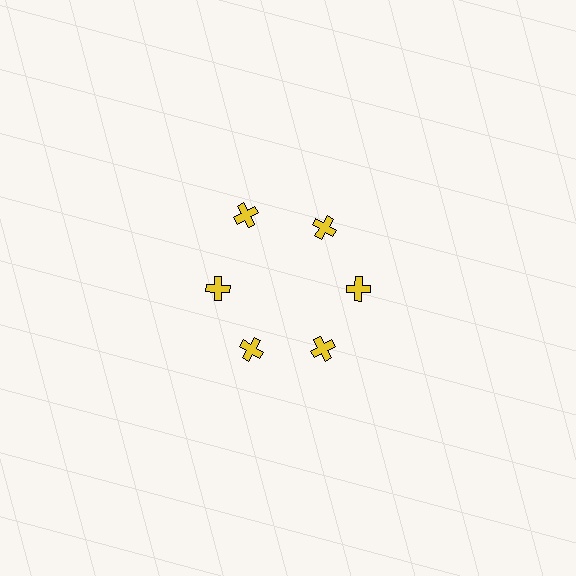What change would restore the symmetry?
The symmetry would be restored by moving it inward, back onto the ring so that all 6 crosses sit at equal angles and equal distance from the center.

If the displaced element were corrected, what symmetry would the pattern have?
It would have 6-fold rotational symmetry — the pattern would map onto itself every 60 degrees.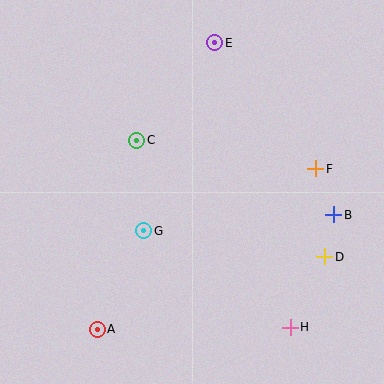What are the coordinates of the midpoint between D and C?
The midpoint between D and C is at (231, 199).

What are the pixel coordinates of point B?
Point B is at (334, 215).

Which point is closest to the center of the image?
Point G at (144, 231) is closest to the center.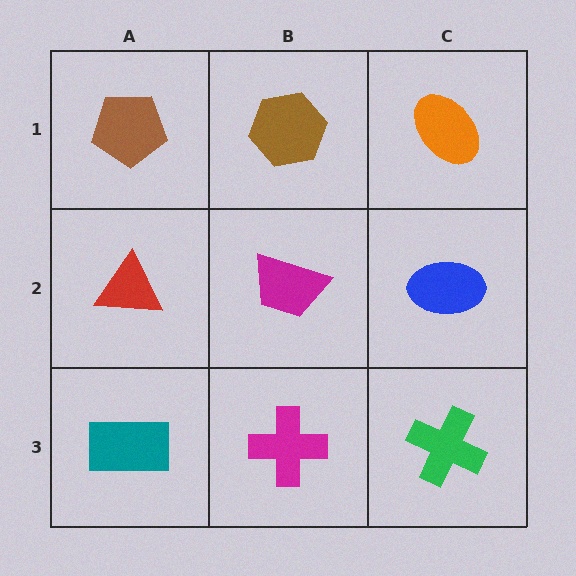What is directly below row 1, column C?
A blue ellipse.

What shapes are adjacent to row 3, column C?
A blue ellipse (row 2, column C), a magenta cross (row 3, column B).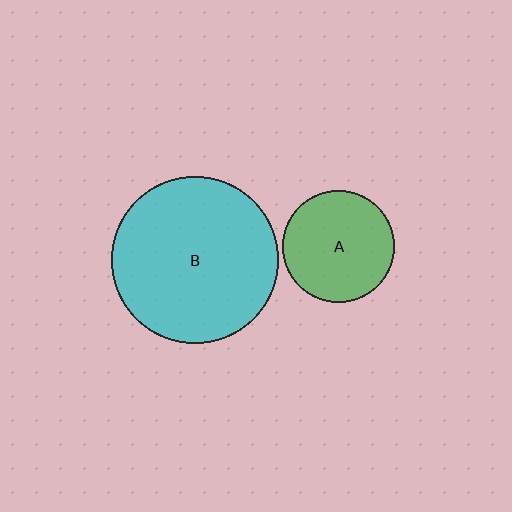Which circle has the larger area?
Circle B (cyan).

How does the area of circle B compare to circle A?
Approximately 2.3 times.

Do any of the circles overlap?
No, none of the circles overlap.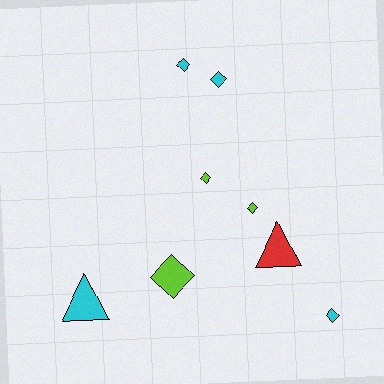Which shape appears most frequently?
Diamond, with 6 objects.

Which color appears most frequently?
Cyan, with 4 objects.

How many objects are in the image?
There are 8 objects.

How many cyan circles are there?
There are no cyan circles.